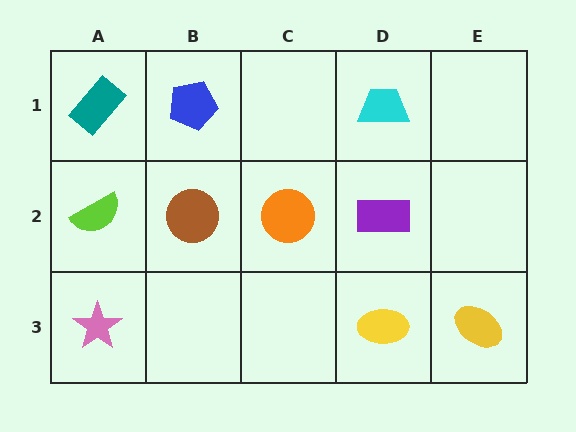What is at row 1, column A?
A teal rectangle.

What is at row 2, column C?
An orange circle.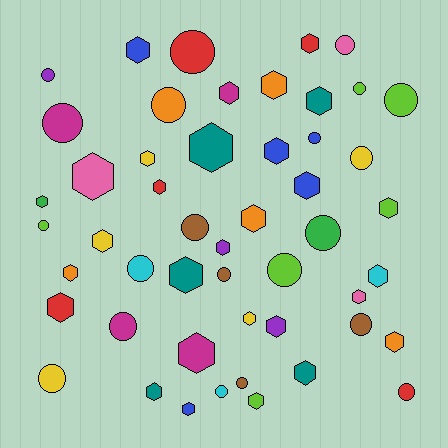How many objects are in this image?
There are 50 objects.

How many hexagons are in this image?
There are 29 hexagons.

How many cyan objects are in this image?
There are 3 cyan objects.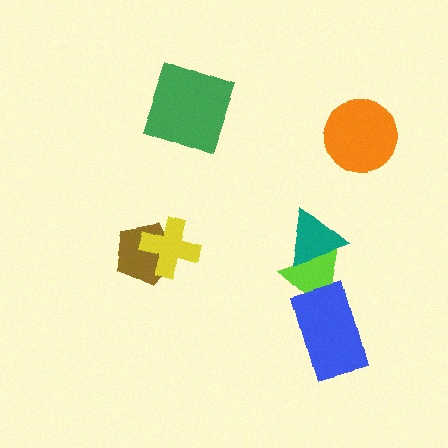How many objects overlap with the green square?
0 objects overlap with the green square.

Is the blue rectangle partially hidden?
No, no other shape covers it.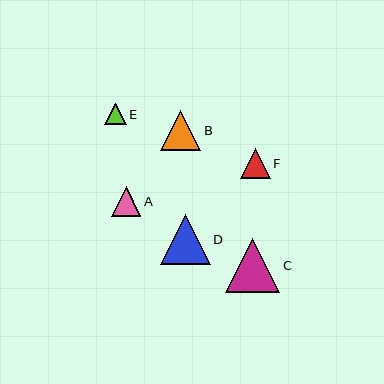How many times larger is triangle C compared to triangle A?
Triangle C is approximately 1.8 times the size of triangle A.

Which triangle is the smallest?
Triangle E is the smallest with a size of approximately 21 pixels.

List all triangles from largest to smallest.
From largest to smallest: C, D, B, F, A, E.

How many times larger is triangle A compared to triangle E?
Triangle A is approximately 1.4 times the size of triangle E.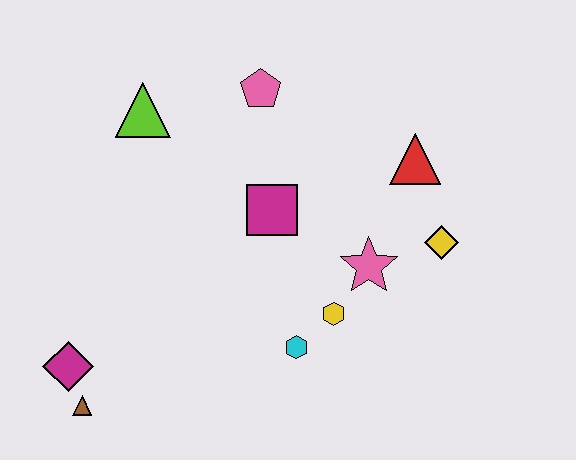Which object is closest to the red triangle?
The yellow diamond is closest to the red triangle.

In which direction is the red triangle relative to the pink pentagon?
The red triangle is to the right of the pink pentagon.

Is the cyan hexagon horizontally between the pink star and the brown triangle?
Yes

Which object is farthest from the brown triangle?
The red triangle is farthest from the brown triangle.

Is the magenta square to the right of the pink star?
No